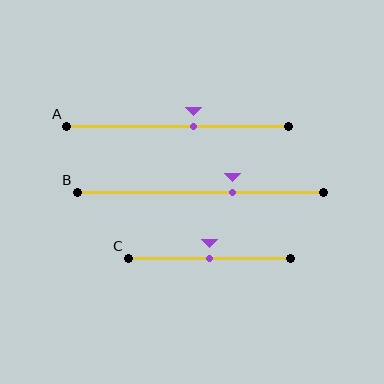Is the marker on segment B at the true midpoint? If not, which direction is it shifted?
No, the marker on segment B is shifted to the right by about 13% of the segment length.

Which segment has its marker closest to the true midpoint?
Segment C has its marker closest to the true midpoint.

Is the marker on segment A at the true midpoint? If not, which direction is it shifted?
No, the marker on segment A is shifted to the right by about 7% of the segment length.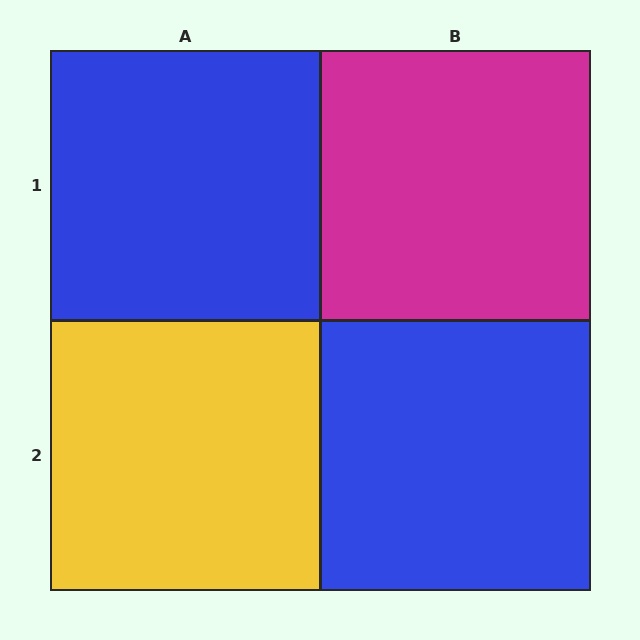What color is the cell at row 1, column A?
Blue.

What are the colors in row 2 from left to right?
Yellow, blue.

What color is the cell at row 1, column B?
Magenta.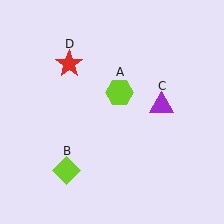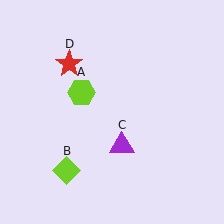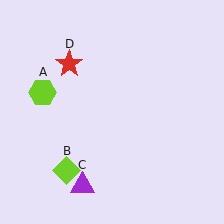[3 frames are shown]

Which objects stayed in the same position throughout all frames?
Lime diamond (object B) and red star (object D) remained stationary.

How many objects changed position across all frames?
2 objects changed position: lime hexagon (object A), purple triangle (object C).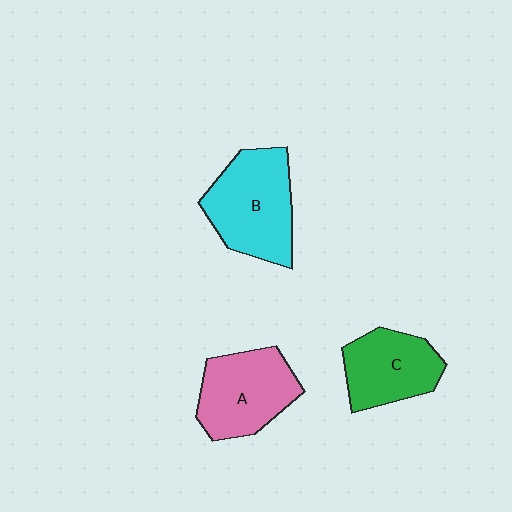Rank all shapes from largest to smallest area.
From largest to smallest: B (cyan), A (pink), C (green).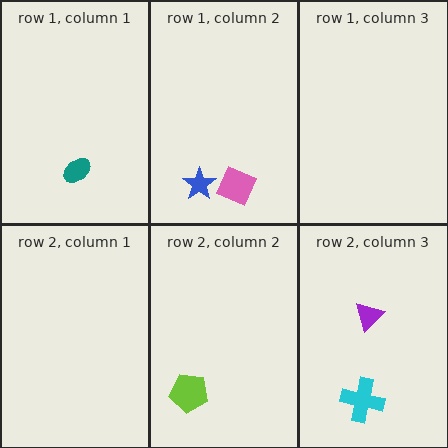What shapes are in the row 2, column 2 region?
The lime pentagon.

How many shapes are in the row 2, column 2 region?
1.